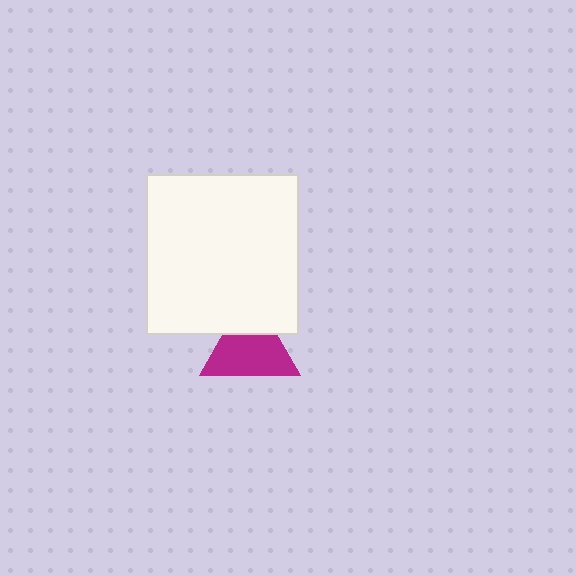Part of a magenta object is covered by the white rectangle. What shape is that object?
It is a triangle.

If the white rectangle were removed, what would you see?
You would see the complete magenta triangle.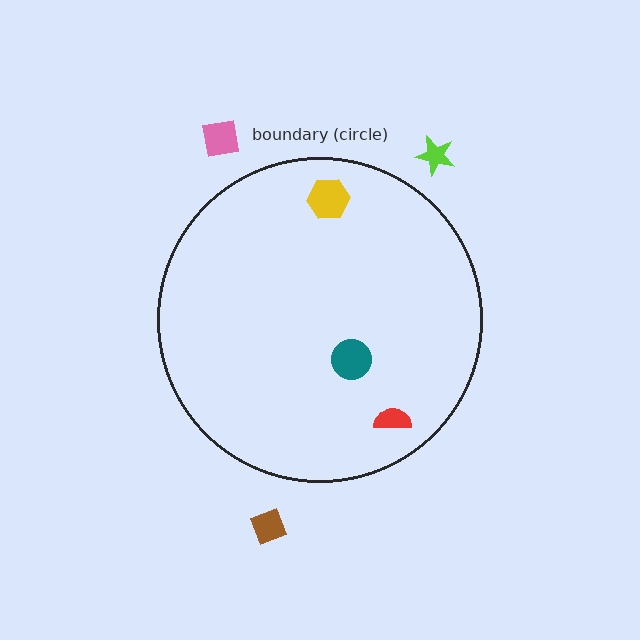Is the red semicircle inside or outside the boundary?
Inside.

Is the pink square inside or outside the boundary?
Outside.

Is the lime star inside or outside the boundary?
Outside.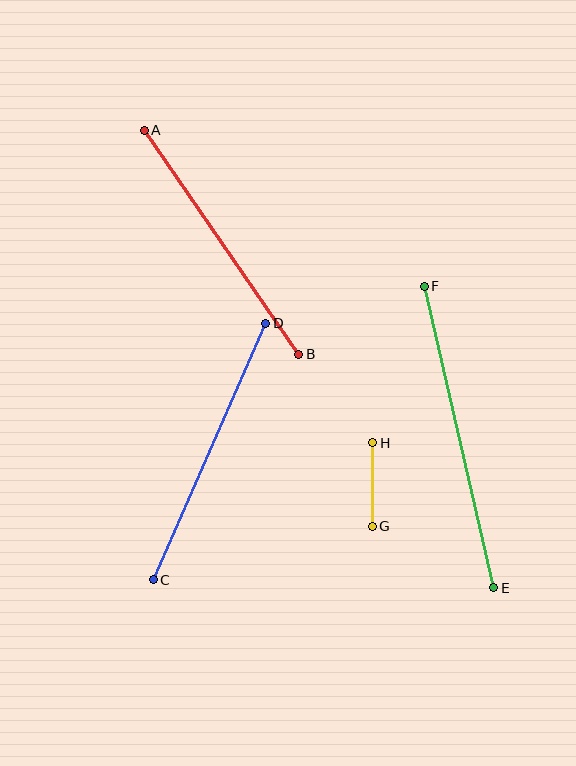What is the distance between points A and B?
The distance is approximately 272 pixels.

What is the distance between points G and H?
The distance is approximately 83 pixels.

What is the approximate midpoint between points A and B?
The midpoint is at approximately (221, 242) pixels.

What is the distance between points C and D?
The distance is approximately 280 pixels.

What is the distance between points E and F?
The distance is approximately 309 pixels.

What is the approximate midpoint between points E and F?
The midpoint is at approximately (459, 437) pixels.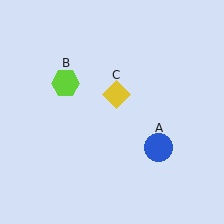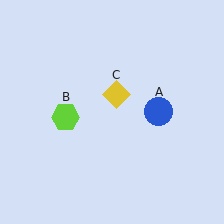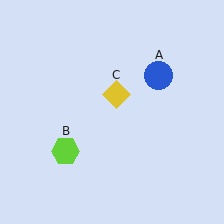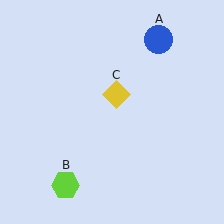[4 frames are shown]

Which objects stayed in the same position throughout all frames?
Yellow diamond (object C) remained stationary.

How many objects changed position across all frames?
2 objects changed position: blue circle (object A), lime hexagon (object B).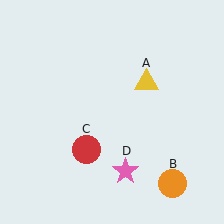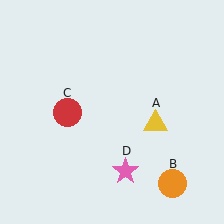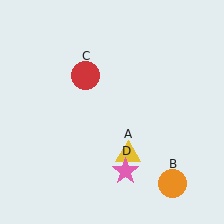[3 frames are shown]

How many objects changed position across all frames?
2 objects changed position: yellow triangle (object A), red circle (object C).